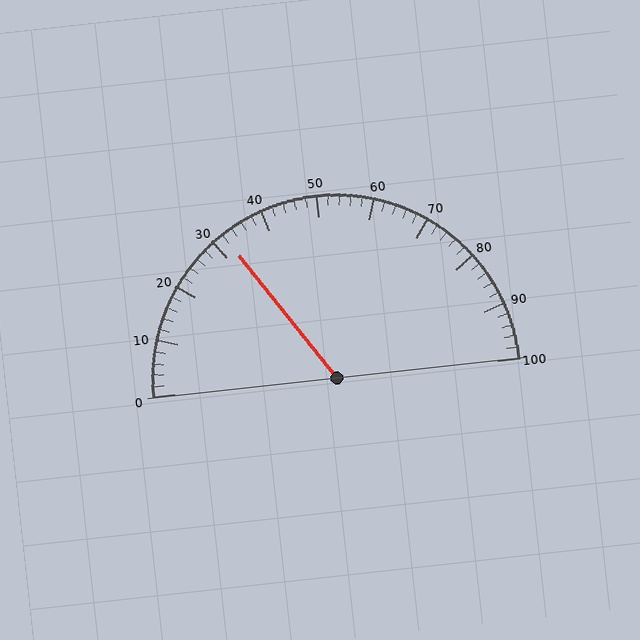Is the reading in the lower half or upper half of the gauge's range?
The reading is in the lower half of the range (0 to 100).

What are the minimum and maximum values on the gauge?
The gauge ranges from 0 to 100.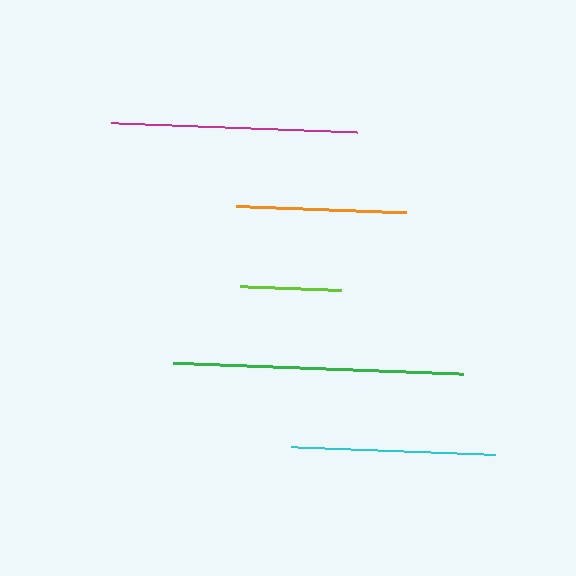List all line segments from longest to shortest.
From longest to shortest: green, magenta, cyan, orange, lime.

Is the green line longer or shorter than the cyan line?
The green line is longer than the cyan line.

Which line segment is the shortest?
The lime line is the shortest at approximately 101 pixels.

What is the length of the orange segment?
The orange segment is approximately 170 pixels long.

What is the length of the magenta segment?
The magenta segment is approximately 246 pixels long.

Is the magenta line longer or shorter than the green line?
The green line is longer than the magenta line.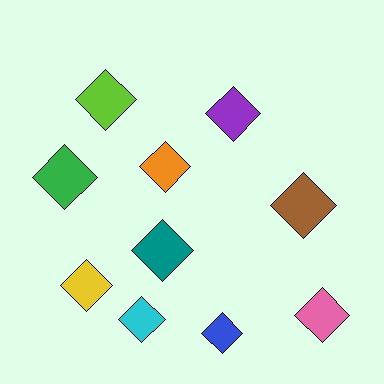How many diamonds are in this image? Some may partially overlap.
There are 10 diamonds.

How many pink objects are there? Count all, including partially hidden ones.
There is 1 pink object.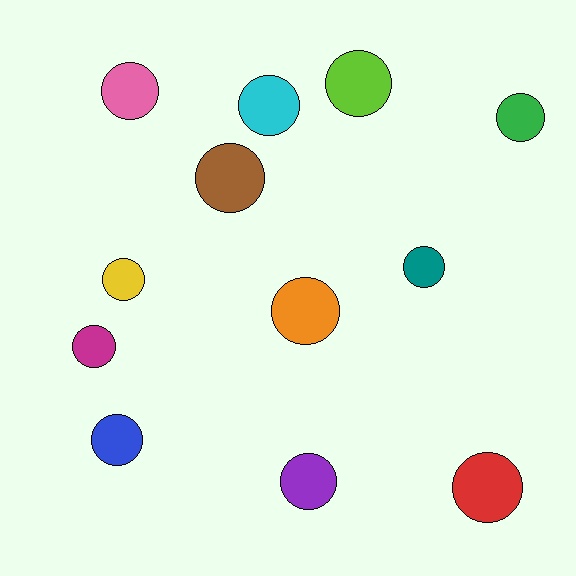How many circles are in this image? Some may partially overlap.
There are 12 circles.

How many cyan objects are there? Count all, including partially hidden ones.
There is 1 cyan object.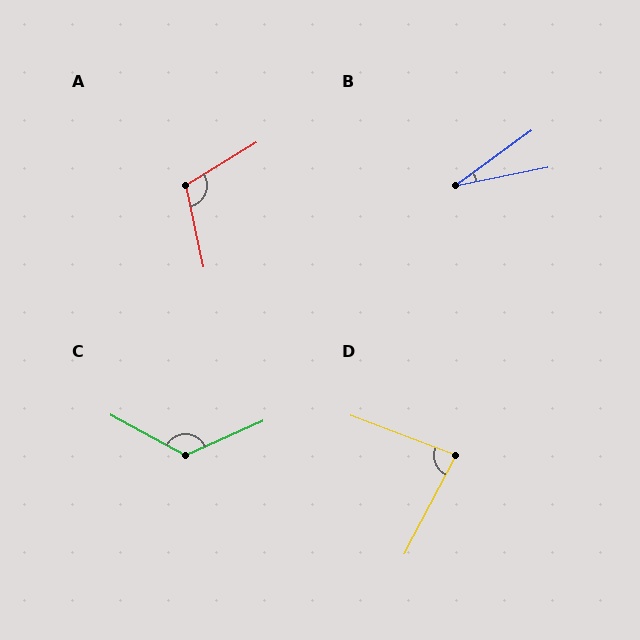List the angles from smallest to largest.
B (25°), D (83°), A (109°), C (127°).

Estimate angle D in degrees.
Approximately 83 degrees.